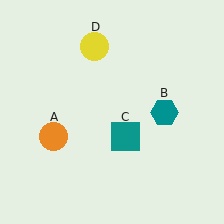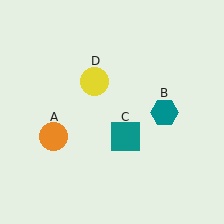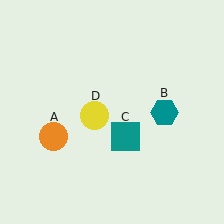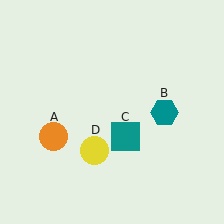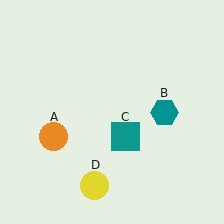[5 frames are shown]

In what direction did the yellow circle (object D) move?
The yellow circle (object D) moved down.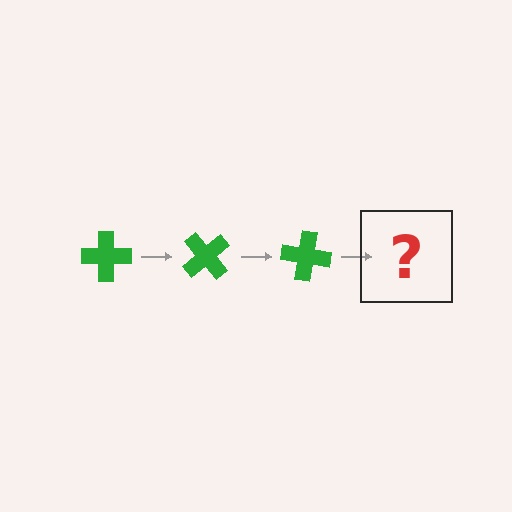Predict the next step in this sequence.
The next step is a green cross rotated 150 degrees.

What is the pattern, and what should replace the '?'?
The pattern is that the cross rotates 50 degrees each step. The '?' should be a green cross rotated 150 degrees.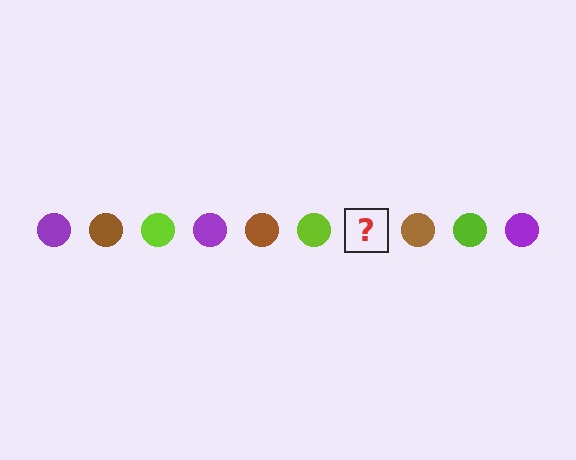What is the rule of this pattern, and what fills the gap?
The rule is that the pattern cycles through purple, brown, lime circles. The gap should be filled with a purple circle.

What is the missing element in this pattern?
The missing element is a purple circle.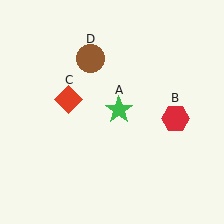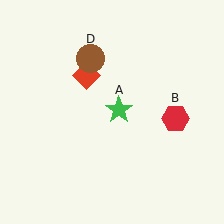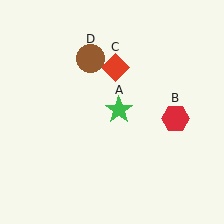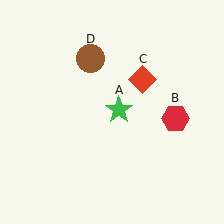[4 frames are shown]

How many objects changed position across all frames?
1 object changed position: red diamond (object C).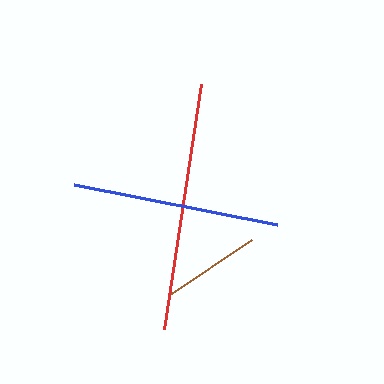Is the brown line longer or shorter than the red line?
The red line is longer than the brown line.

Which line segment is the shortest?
The brown line is the shortest at approximately 100 pixels.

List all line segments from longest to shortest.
From longest to shortest: red, blue, brown.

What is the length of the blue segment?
The blue segment is approximately 207 pixels long.